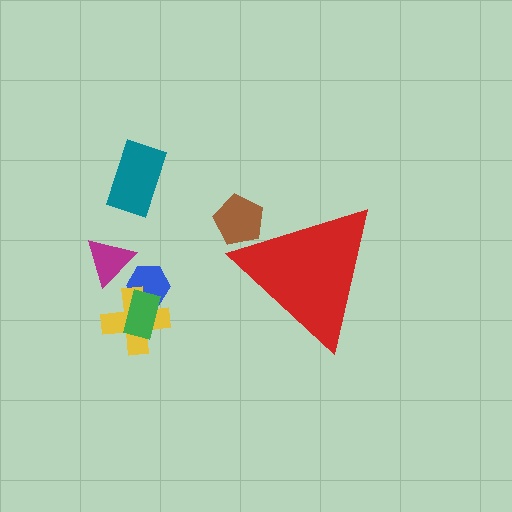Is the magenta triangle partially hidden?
No, the magenta triangle is fully visible.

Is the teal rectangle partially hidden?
No, the teal rectangle is fully visible.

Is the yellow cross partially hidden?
No, the yellow cross is fully visible.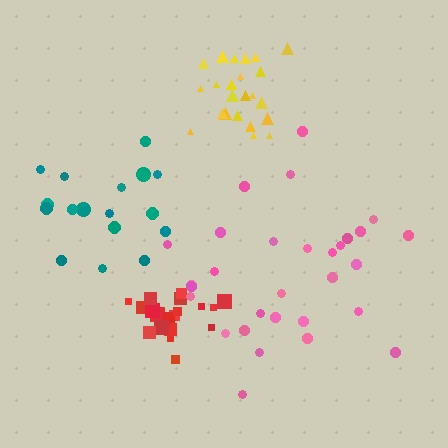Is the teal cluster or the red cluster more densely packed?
Red.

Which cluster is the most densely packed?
Yellow.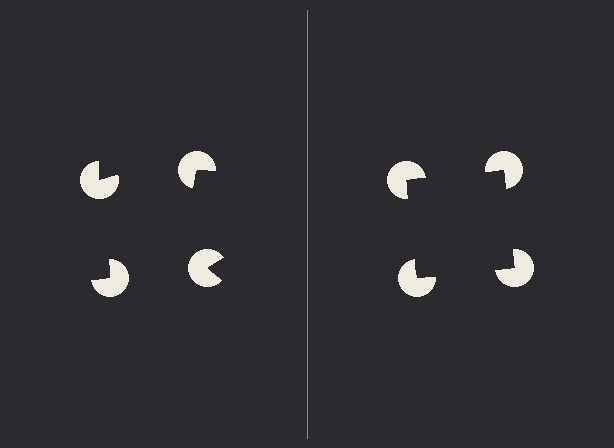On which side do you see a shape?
An illusory square appears on the right side. On the left side the wedge cuts are rotated, so no coherent shape forms.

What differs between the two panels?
The pac-man discs are positioned identically on both sides; only the wedge orientations differ. On the right they align to a square; on the left they are misaligned.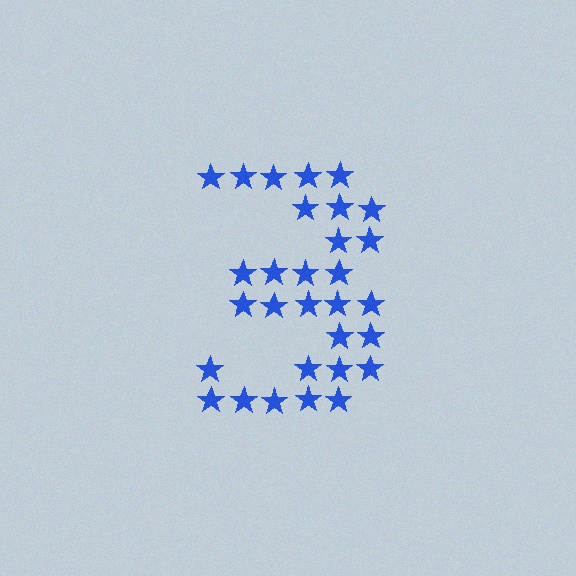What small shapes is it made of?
It is made of small stars.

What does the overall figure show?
The overall figure shows the digit 3.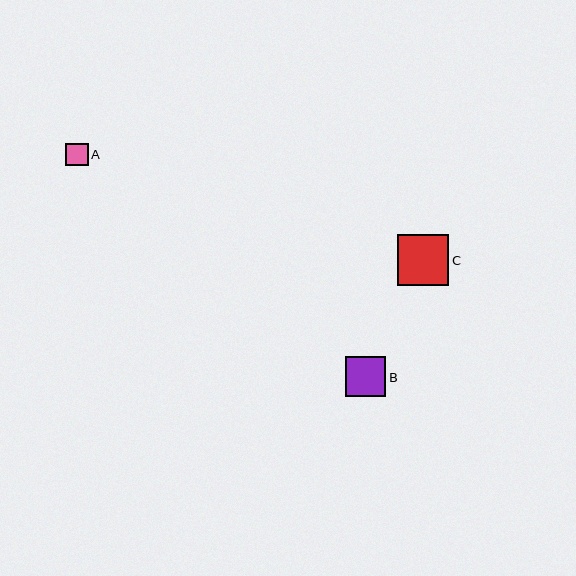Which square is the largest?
Square C is the largest with a size of approximately 51 pixels.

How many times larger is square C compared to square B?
Square C is approximately 1.3 times the size of square B.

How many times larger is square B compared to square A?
Square B is approximately 1.8 times the size of square A.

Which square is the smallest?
Square A is the smallest with a size of approximately 22 pixels.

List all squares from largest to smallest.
From largest to smallest: C, B, A.